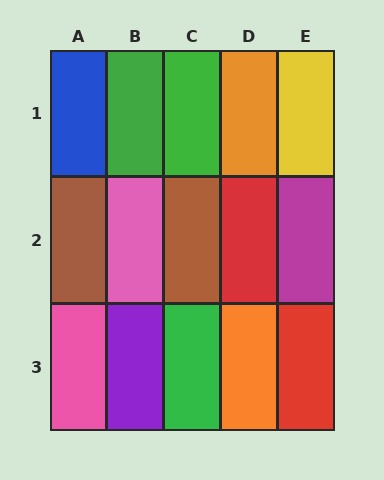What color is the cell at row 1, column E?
Yellow.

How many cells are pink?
2 cells are pink.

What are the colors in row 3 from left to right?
Pink, purple, green, orange, red.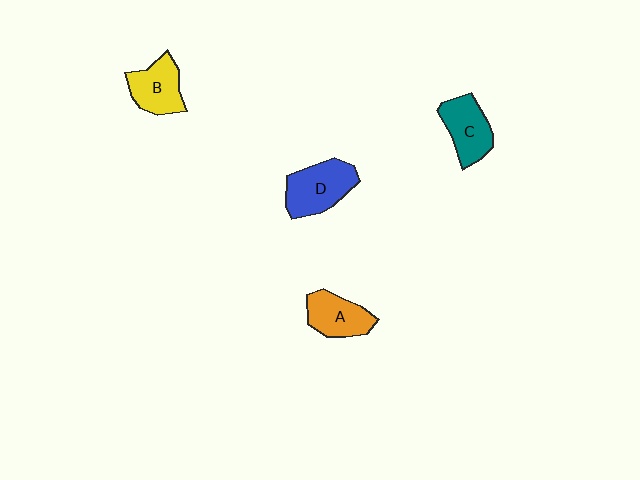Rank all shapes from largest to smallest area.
From largest to smallest: D (blue), C (teal), B (yellow), A (orange).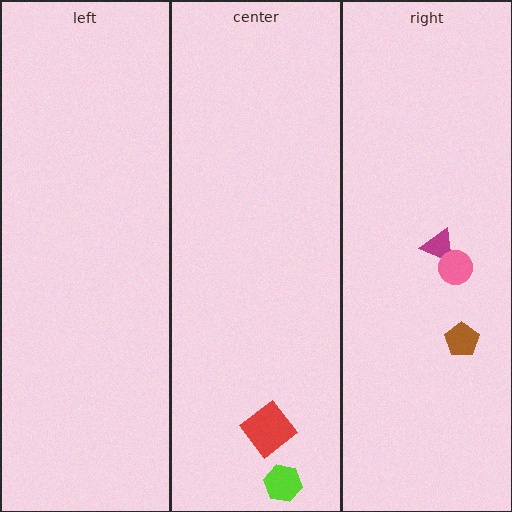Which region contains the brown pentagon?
The right region.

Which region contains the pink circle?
The right region.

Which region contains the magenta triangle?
The right region.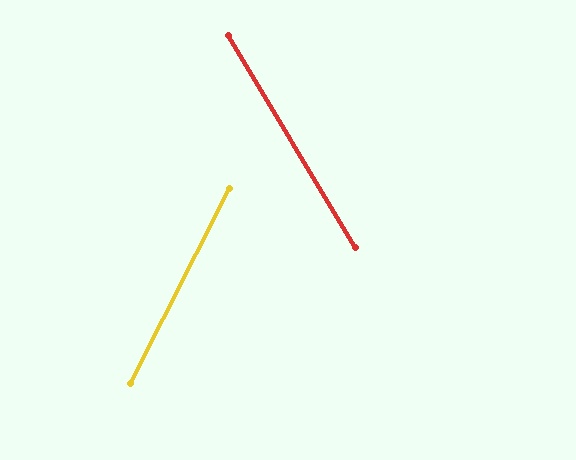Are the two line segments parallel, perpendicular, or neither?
Neither parallel nor perpendicular — they differ by about 58°.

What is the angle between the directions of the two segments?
Approximately 58 degrees.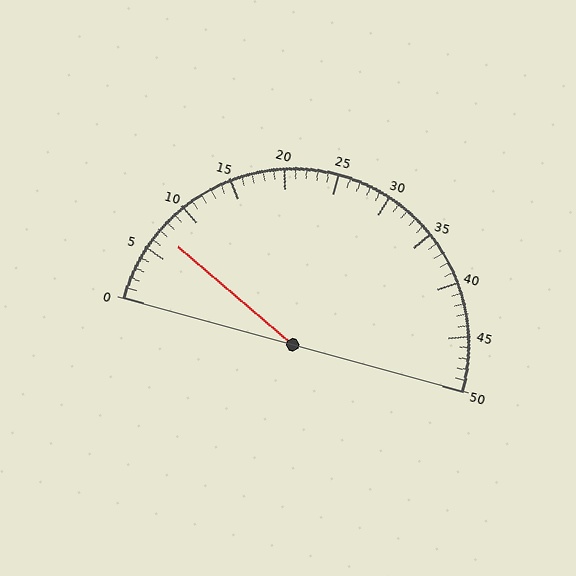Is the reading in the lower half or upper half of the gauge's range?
The reading is in the lower half of the range (0 to 50).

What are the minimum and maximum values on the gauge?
The gauge ranges from 0 to 50.